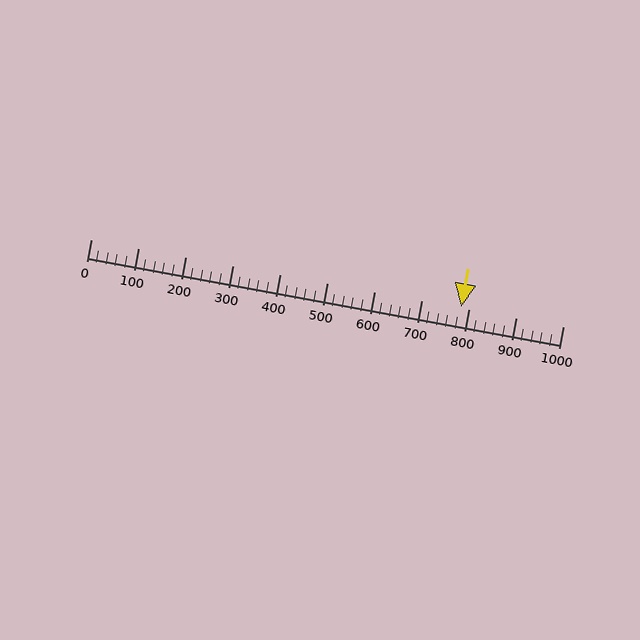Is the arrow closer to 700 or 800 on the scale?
The arrow is closer to 800.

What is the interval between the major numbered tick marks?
The major tick marks are spaced 100 units apart.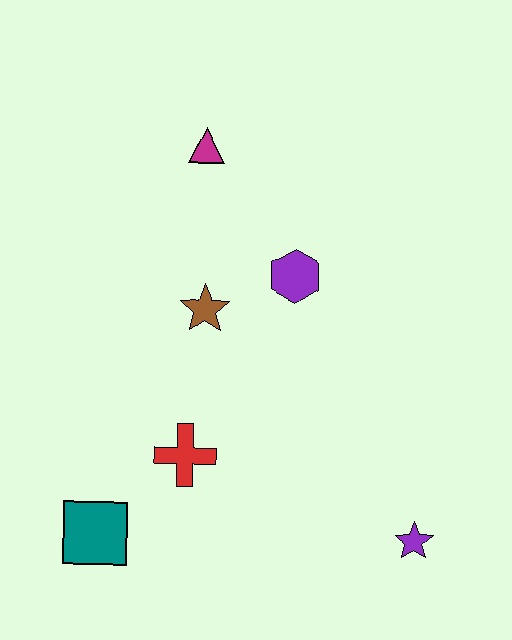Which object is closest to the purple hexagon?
The brown star is closest to the purple hexagon.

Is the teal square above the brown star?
No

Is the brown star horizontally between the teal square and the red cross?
No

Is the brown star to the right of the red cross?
Yes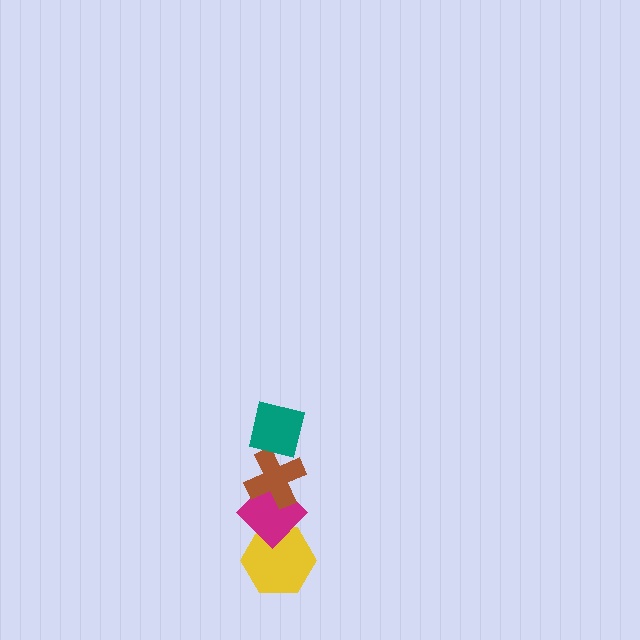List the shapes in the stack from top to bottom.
From top to bottom: the teal square, the brown cross, the magenta diamond, the yellow hexagon.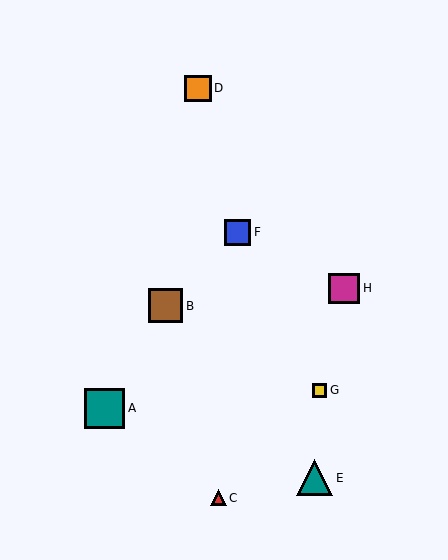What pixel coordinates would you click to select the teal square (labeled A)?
Click at (105, 408) to select the teal square A.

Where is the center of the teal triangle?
The center of the teal triangle is at (315, 478).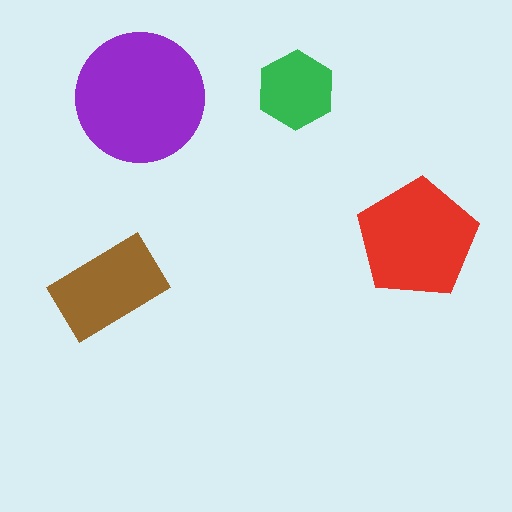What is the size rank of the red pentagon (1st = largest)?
2nd.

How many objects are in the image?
There are 4 objects in the image.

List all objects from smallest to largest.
The green hexagon, the brown rectangle, the red pentagon, the purple circle.